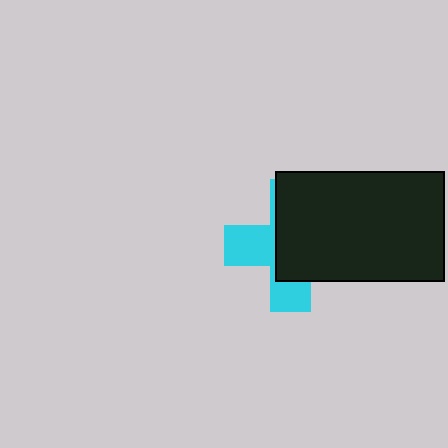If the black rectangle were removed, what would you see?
You would see the complete cyan cross.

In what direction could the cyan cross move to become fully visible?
The cyan cross could move left. That would shift it out from behind the black rectangle entirely.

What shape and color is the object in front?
The object in front is a black rectangle.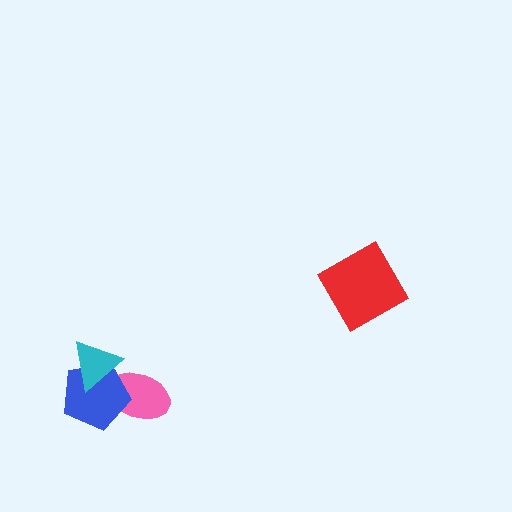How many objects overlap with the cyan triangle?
2 objects overlap with the cyan triangle.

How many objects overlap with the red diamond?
0 objects overlap with the red diamond.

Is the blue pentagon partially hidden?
Yes, it is partially covered by another shape.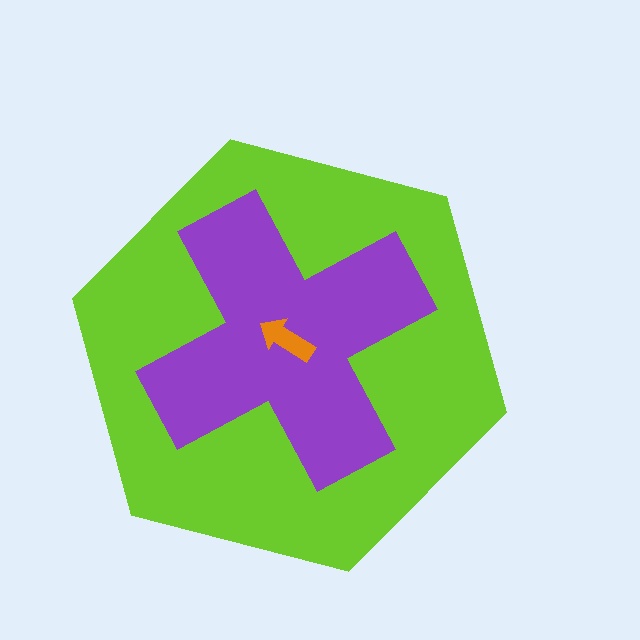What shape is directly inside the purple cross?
The orange arrow.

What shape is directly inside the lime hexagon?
The purple cross.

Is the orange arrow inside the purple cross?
Yes.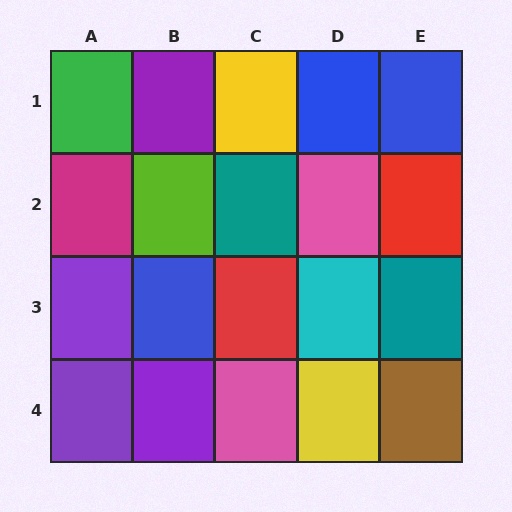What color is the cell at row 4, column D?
Yellow.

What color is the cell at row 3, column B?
Blue.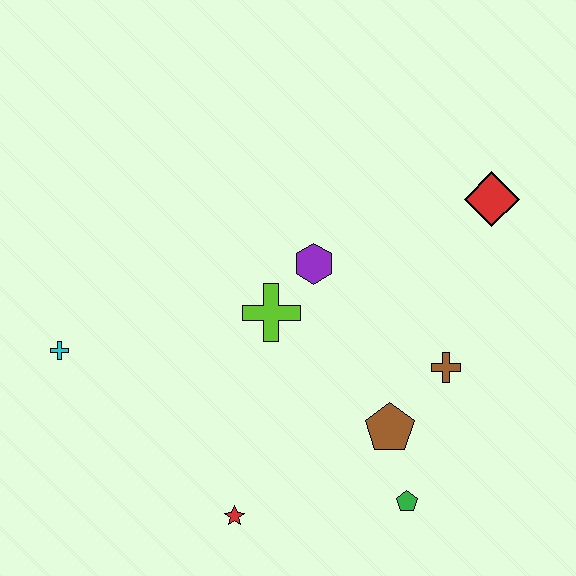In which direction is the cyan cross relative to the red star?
The cyan cross is to the left of the red star.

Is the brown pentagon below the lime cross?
Yes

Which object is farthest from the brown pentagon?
The cyan cross is farthest from the brown pentagon.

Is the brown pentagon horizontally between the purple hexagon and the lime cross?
No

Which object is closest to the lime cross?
The purple hexagon is closest to the lime cross.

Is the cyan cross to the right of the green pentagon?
No